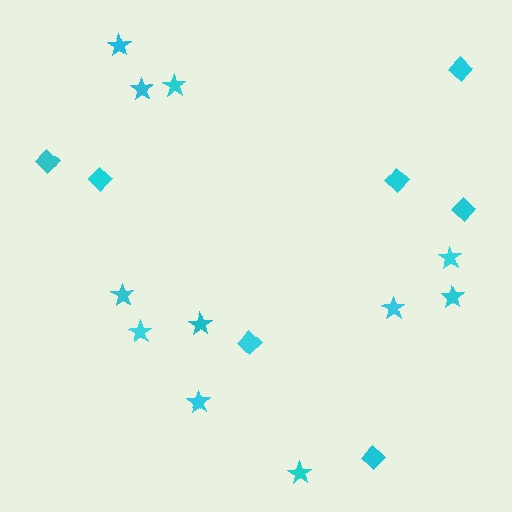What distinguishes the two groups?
There are 2 groups: one group of diamonds (7) and one group of stars (11).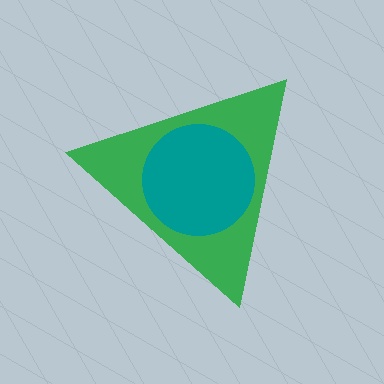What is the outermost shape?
The green triangle.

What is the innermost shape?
The teal circle.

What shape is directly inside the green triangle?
The teal circle.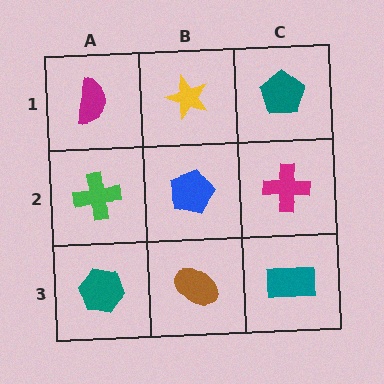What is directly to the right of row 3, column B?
A teal rectangle.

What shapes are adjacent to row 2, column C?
A teal pentagon (row 1, column C), a teal rectangle (row 3, column C), a blue pentagon (row 2, column B).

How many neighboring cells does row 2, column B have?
4.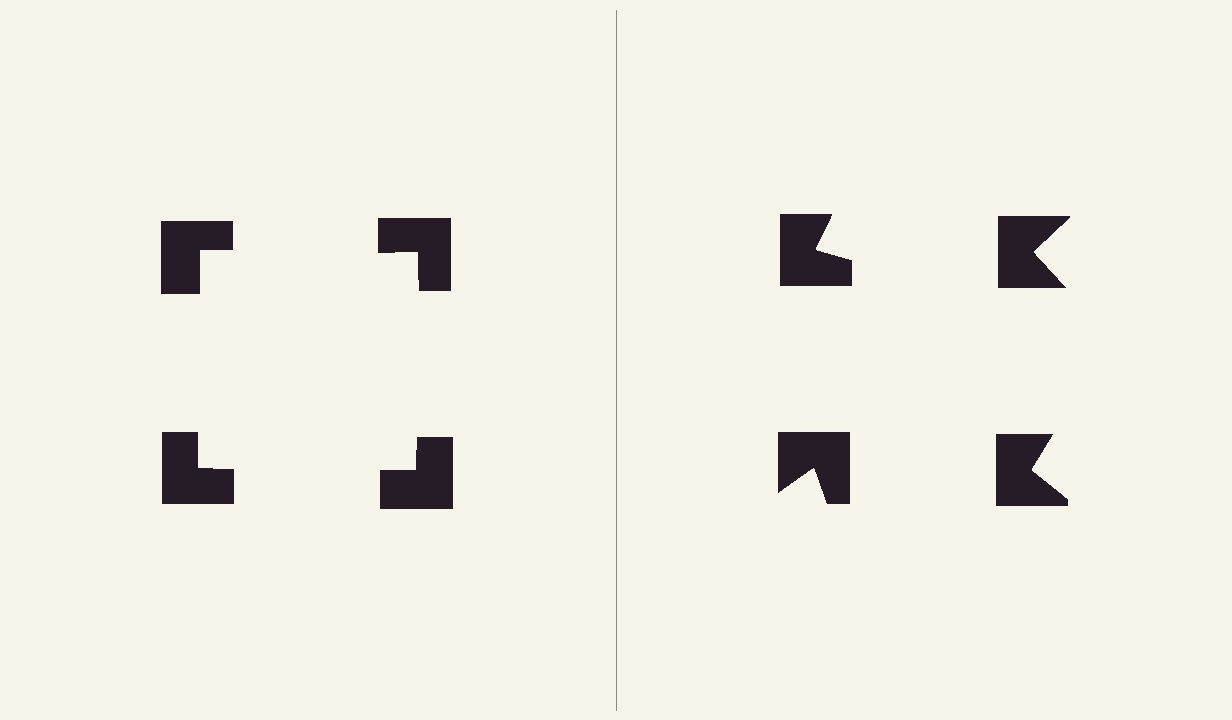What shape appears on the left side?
An illusory square.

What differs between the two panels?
The notched squares are positioned identically on both sides; only the wedge orientations differ. On the left they align to a square; on the right they are misaligned.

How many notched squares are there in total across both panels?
8 — 4 on each side.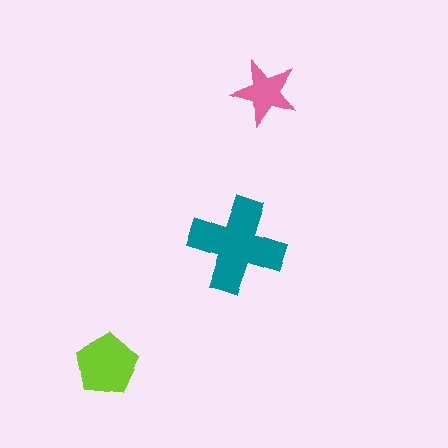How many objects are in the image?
There are 3 objects in the image.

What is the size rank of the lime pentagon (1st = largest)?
2nd.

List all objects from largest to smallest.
The teal cross, the lime pentagon, the pink star.